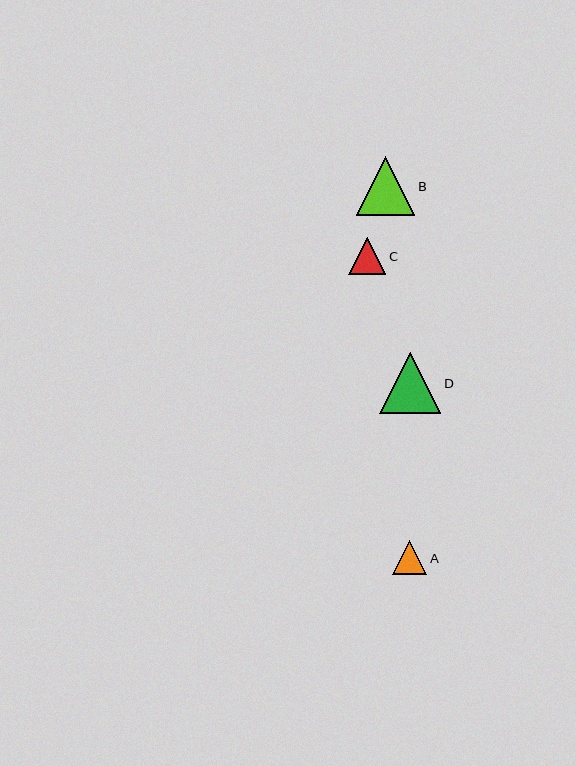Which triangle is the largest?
Triangle D is the largest with a size of approximately 61 pixels.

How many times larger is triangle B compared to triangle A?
Triangle B is approximately 1.7 times the size of triangle A.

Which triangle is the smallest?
Triangle A is the smallest with a size of approximately 34 pixels.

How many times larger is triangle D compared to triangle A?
Triangle D is approximately 1.8 times the size of triangle A.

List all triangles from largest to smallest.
From largest to smallest: D, B, C, A.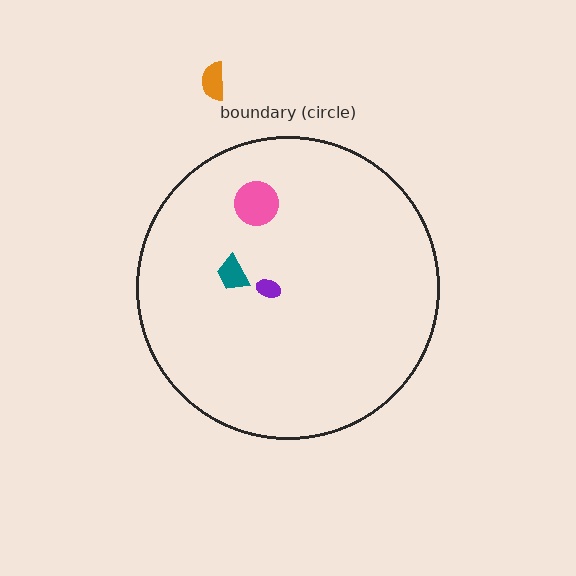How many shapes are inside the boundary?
3 inside, 1 outside.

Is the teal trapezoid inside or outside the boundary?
Inside.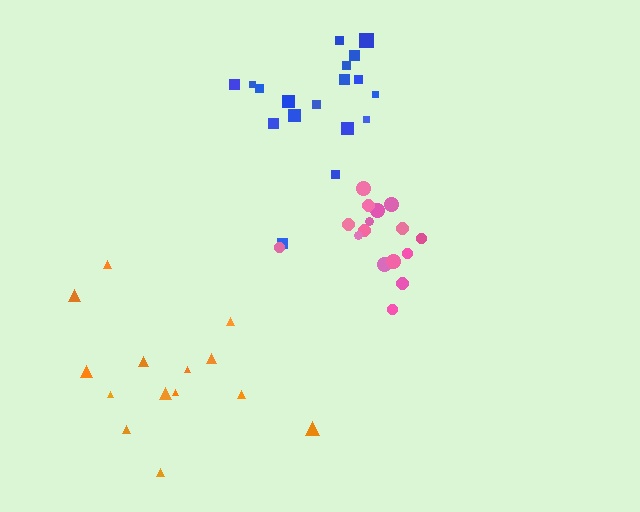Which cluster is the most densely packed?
Pink.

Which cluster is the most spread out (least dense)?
Orange.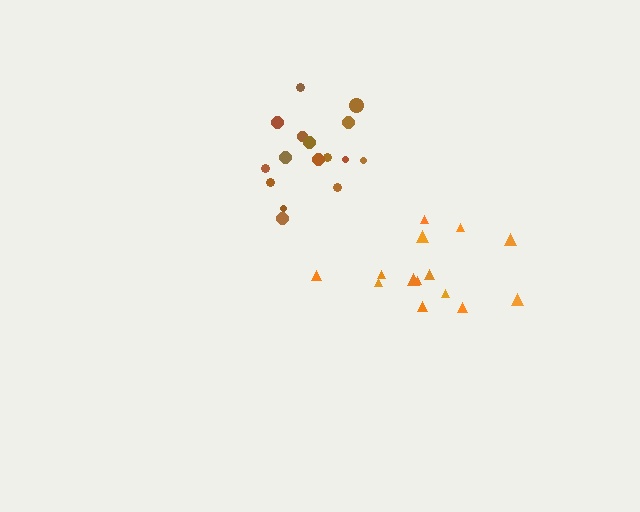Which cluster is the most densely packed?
Brown.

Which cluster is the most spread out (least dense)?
Orange.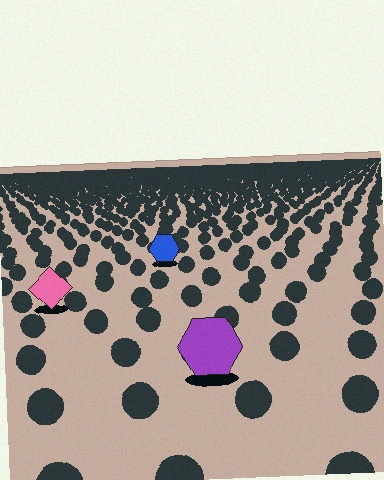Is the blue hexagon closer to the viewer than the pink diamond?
No. The pink diamond is closer — you can tell from the texture gradient: the ground texture is coarser near it.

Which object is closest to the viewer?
The purple hexagon is closest. The texture marks near it are larger and more spread out.